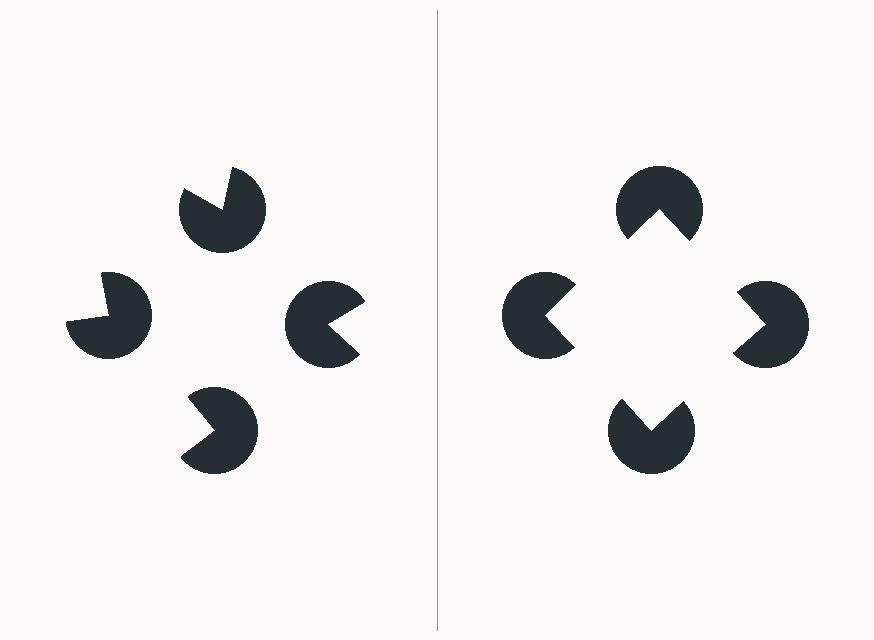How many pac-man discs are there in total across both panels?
8 — 4 on each side.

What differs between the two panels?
The pac-man discs are positioned identically on both sides; only the wedge orientations differ. On the right they align to a square; on the left they are misaligned.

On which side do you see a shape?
An illusory square appears on the right side. On the left side the wedge cuts are rotated, so no coherent shape forms.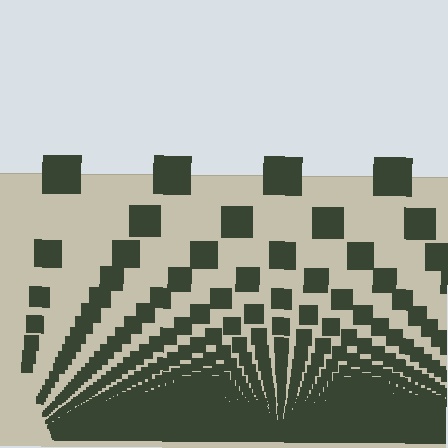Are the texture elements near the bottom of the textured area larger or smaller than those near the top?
Smaller. The gradient is inverted — elements near the bottom are smaller and denser.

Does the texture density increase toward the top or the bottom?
Density increases toward the bottom.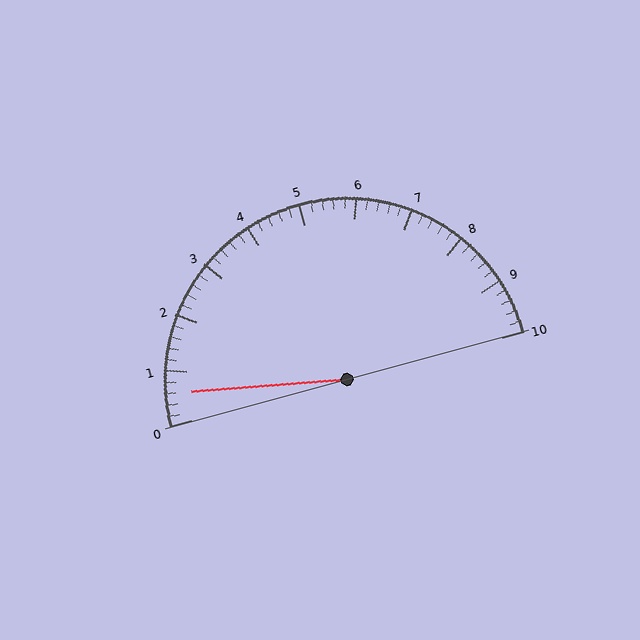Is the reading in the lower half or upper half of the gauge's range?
The reading is in the lower half of the range (0 to 10).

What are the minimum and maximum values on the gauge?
The gauge ranges from 0 to 10.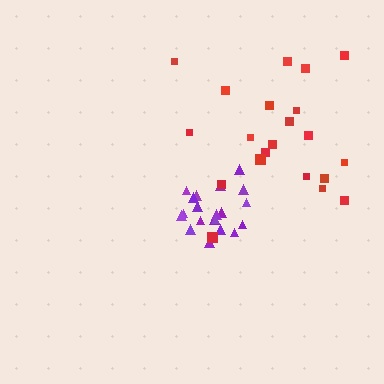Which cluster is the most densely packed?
Purple.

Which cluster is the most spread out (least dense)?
Red.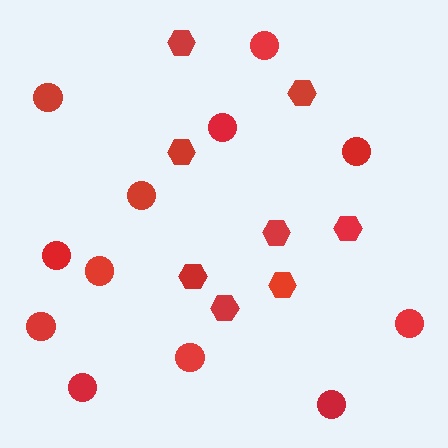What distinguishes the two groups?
There are 2 groups: one group of hexagons (8) and one group of circles (12).